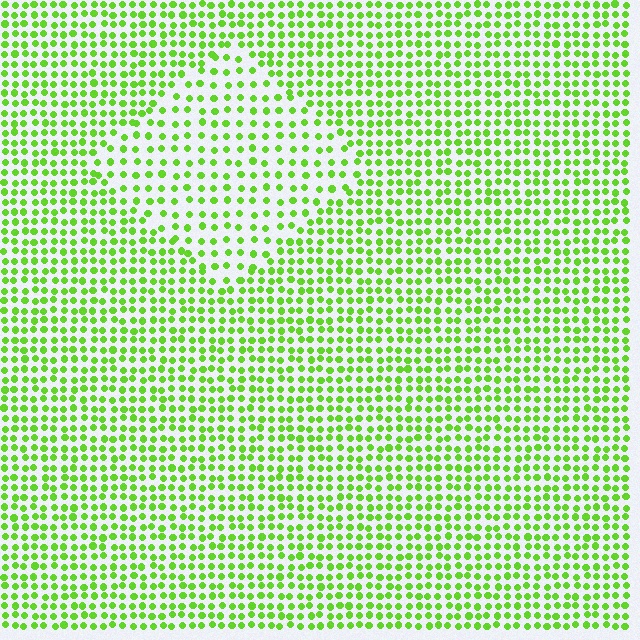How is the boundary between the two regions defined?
The boundary is defined by a change in element density (approximately 1.7x ratio). All elements are the same color, size, and shape.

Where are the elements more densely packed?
The elements are more densely packed outside the diamond boundary.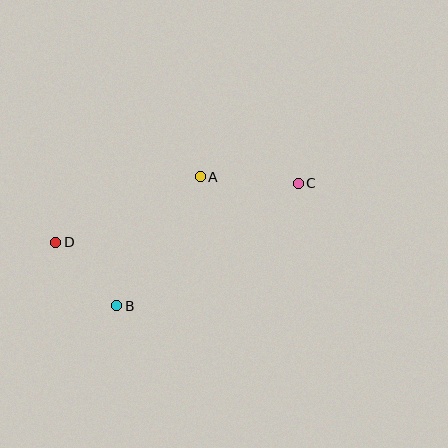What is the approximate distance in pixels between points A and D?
The distance between A and D is approximately 159 pixels.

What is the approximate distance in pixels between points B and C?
The distance between B and C is approximately 219 pixels.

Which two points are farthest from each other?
Points C and D are farthest from each other.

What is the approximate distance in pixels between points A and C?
The distance between A and C is approximately 98 pixels.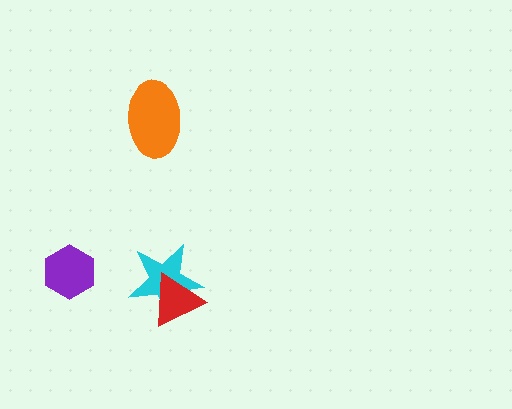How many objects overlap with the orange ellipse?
0 objects overlap with the orange ellipse.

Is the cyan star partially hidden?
Yes, it is partially covered by another shape.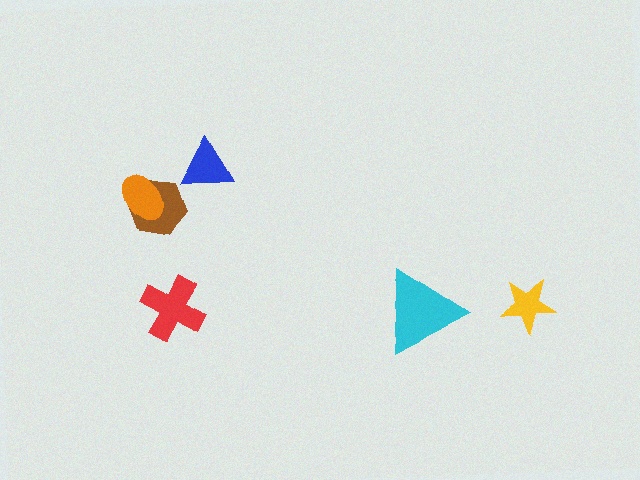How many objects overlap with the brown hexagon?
1 object overlaps with the brown hexagon.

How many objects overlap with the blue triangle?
0 objects overlap with the blue triangle.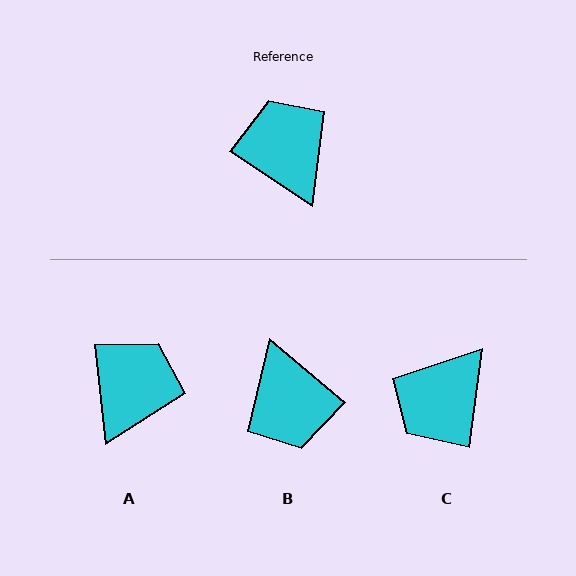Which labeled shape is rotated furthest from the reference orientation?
B, about 174 degrees away.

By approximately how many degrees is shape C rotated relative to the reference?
Approximately 116 degrees counter-clockwise.